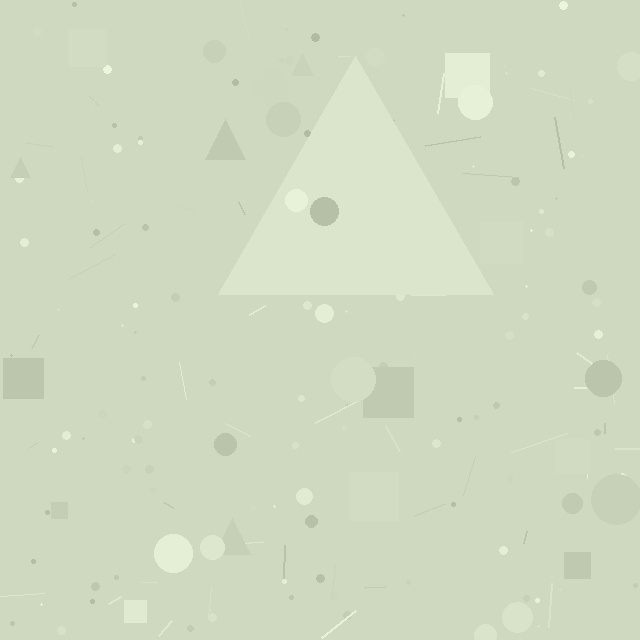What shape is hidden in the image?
A triangle is hidden in the image.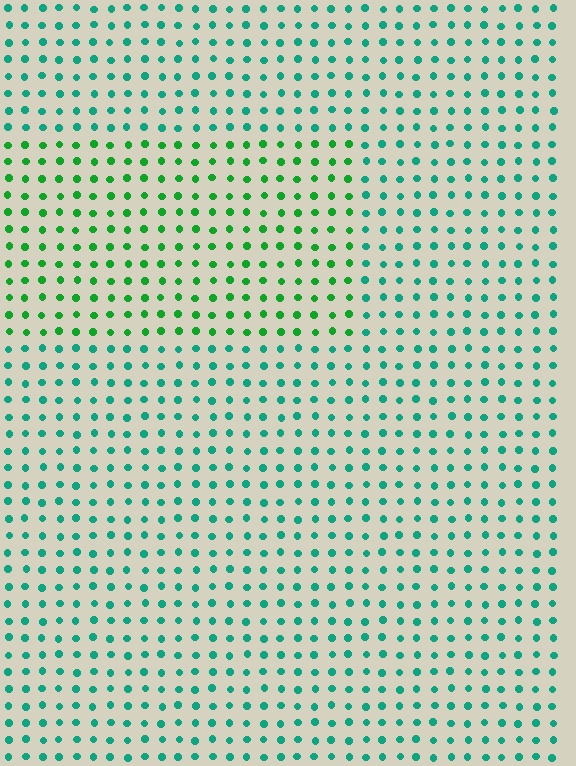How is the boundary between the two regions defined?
The boundary is defined purely by a slight shift in hue (about 36 degrees). Spacing, size, and orientation are identical on both sides.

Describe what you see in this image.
The image is filled with small teal elements in a uniform arrangement. A rectangle-shaped region is visible where the elements are tinted to a slightly different hue, forming a subtle color boundary.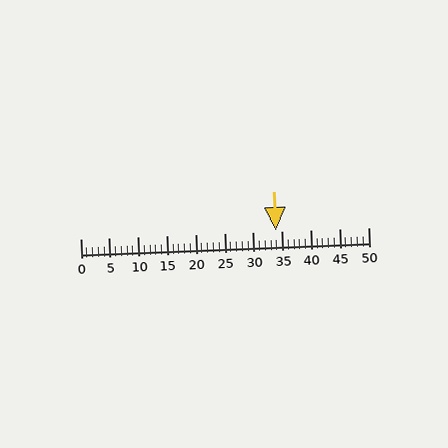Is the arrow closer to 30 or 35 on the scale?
The arrow is closer to 35.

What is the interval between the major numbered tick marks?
The major tick marks are spaced 5 units apart.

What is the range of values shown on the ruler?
The ruler shows values from 0 to 50.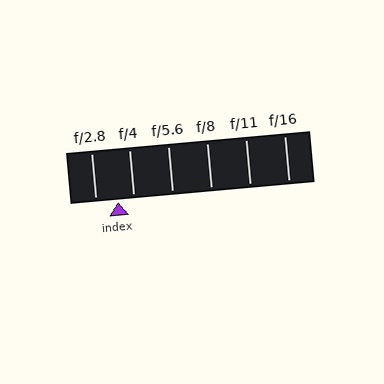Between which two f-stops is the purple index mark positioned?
The index mark is between f/2.8 and f/4.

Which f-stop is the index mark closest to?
The index mark is closest to f/4.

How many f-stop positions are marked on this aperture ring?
There are 6 f-stop positions marked.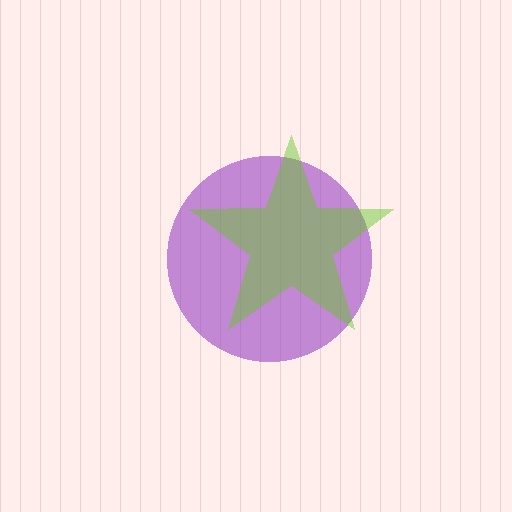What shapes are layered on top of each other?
The layered shapes are: a purple circle, a lime star.